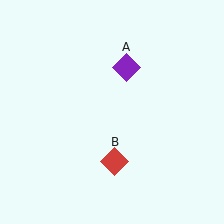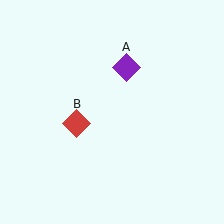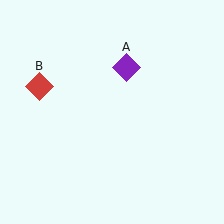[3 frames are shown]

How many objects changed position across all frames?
1 object changed position: red diamond (object B).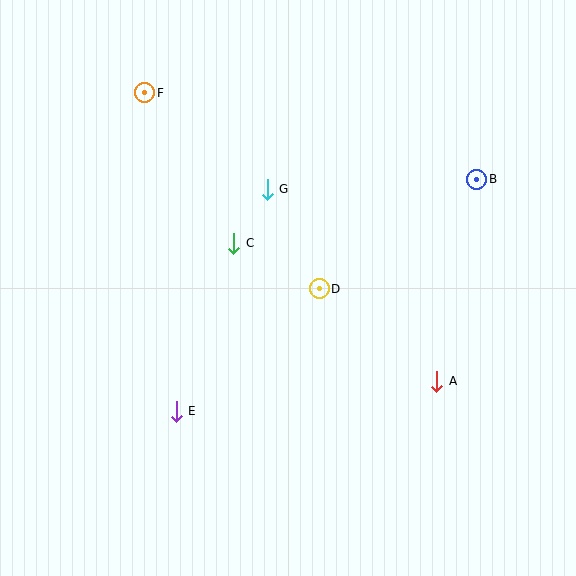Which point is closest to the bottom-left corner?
Point E is closest to the bottom-left corner.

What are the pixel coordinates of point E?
Point E is at (176, 411).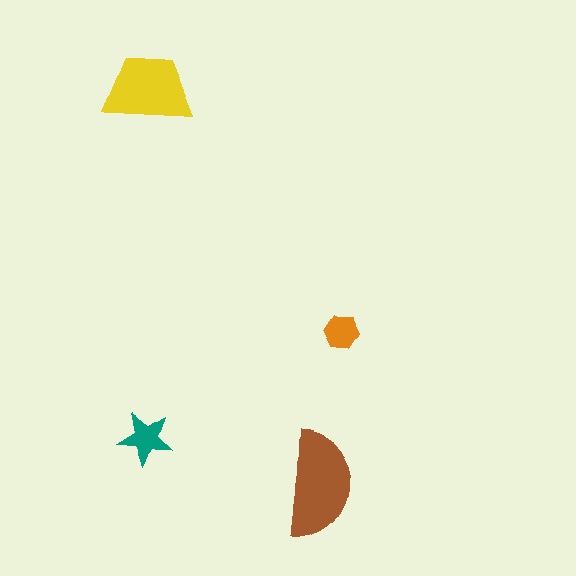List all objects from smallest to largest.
The orange hexagon, the teal star, the yellow trapezoid, the brown semicircle.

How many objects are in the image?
There are 4 objects in the image.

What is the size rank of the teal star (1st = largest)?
3rd.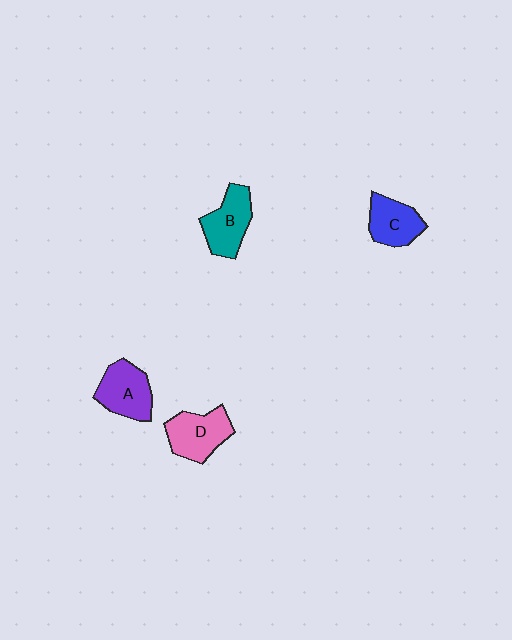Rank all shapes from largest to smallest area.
From largest to smallest: D (pink), A (purple), B (teal), C (blue).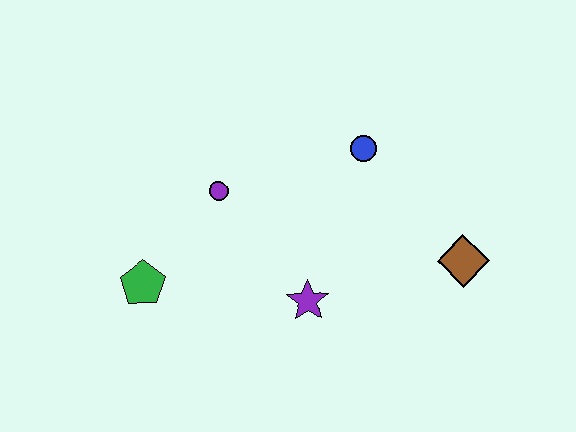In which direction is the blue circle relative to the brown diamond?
The blue circle is above the brown diamond.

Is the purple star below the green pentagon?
Yes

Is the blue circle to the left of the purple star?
No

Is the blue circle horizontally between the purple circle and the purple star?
No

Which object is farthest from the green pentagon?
The brown diamond is farthest from the green pentagon.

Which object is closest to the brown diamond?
The blue circle is closest to the brown diamond.